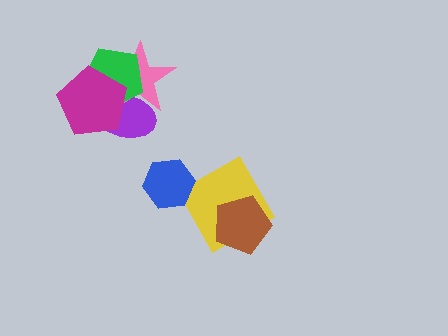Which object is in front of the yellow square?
The brown pentagon is in front of the yellow square.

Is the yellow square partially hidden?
Yes, it is partially covered by another shape.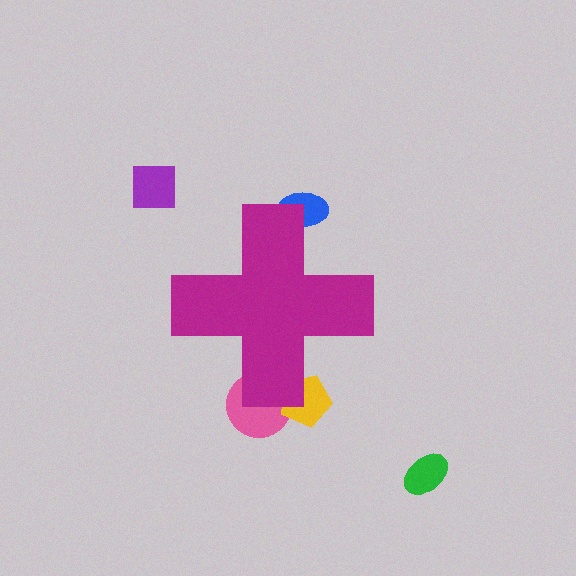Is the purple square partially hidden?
No, the purple square is fully visible.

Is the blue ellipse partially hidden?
Yes, the blue ellipse is partially hidden behind the magenta cross.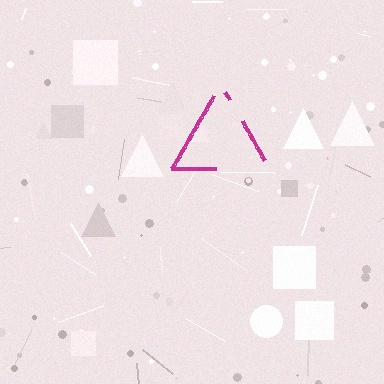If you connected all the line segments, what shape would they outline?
They would outline a triangle.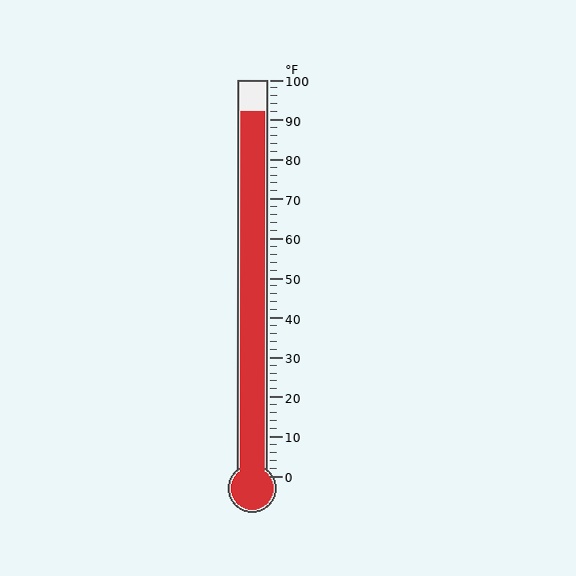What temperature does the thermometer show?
The thermometer shows approximately 92°F.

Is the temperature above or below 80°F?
The temperature is above 80°F.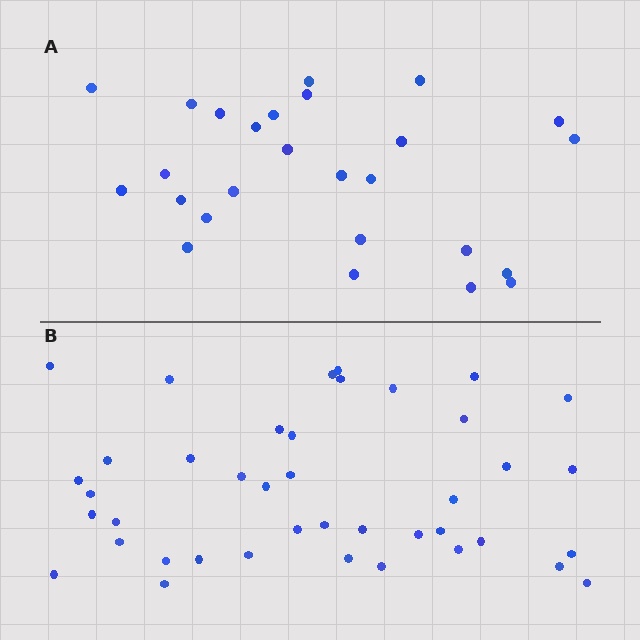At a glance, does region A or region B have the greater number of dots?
Region B (the bottom region) has more dots.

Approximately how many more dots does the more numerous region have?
Region B has approximately 15 more dots than region A.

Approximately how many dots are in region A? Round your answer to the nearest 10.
About 30 dots. (The exact count is 26, which rounds to 30.)